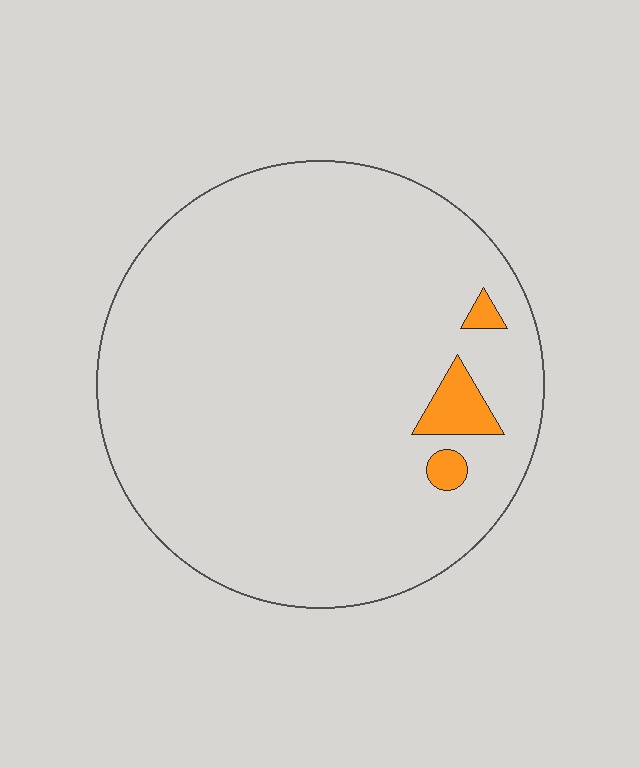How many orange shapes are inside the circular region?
3.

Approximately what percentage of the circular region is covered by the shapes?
Approximately 5%.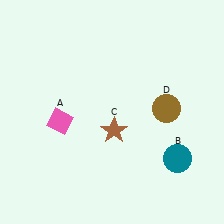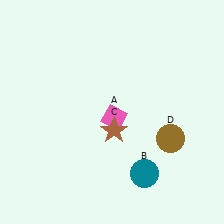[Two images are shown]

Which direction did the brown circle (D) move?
The brown circle (D) moved down.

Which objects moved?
The objects that moved are: the pink diamond (A), the teal circle (B), the brown circle (D).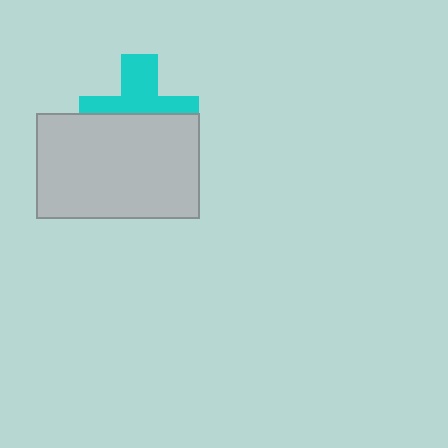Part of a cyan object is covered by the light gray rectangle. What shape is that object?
It is a cross.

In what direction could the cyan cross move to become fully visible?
The cyan cross could move up. That would shift it out from behind the light gray rectangle entirely.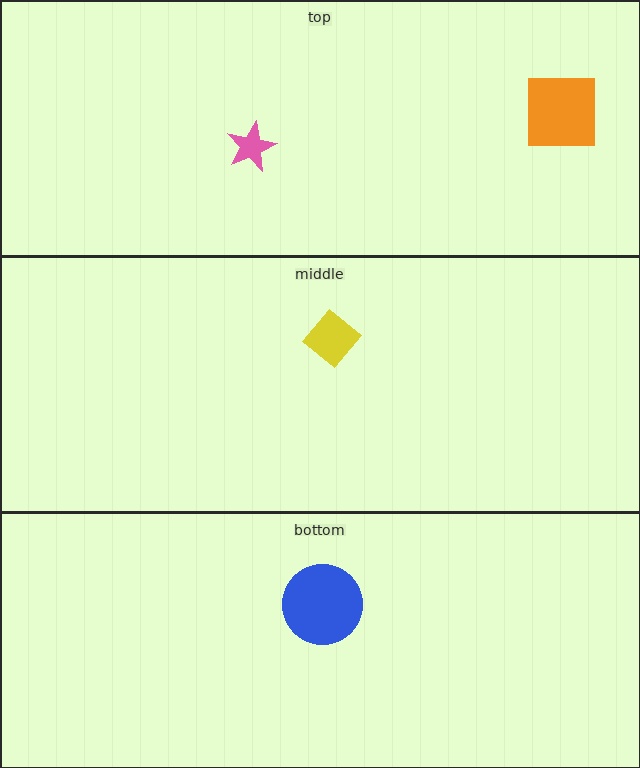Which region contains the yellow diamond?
The middle region.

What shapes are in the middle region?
The yellow diamond.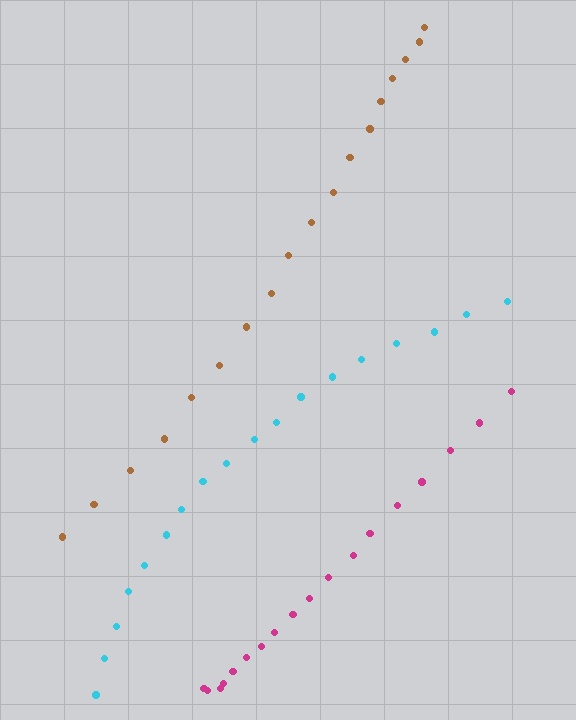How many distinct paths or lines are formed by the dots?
There are 3 distinct paths.